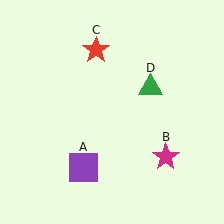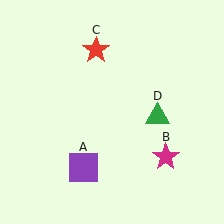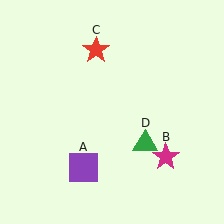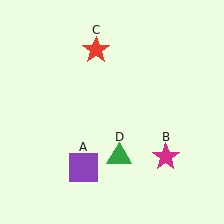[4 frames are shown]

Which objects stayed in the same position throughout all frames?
Purple square (object A) and magenta star (object B) and red star (object C) remained stationary.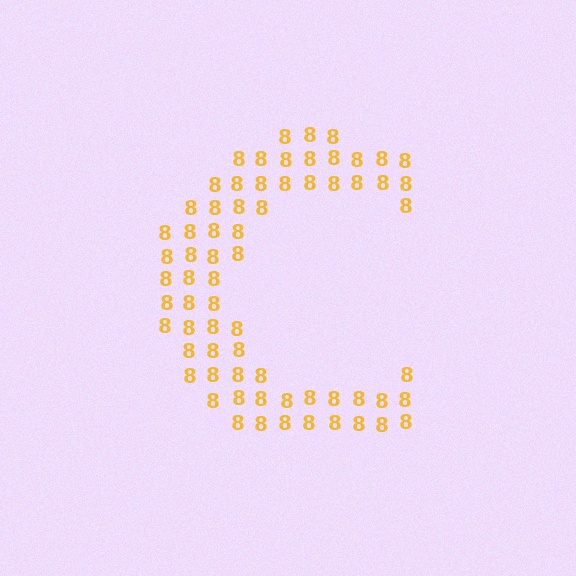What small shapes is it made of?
It is made of small digit 8's.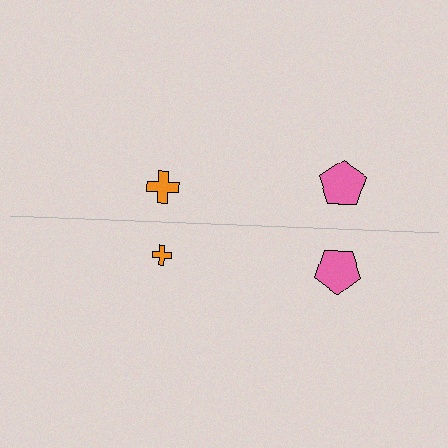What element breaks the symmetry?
The orange cross on the bottom side has a different size than its mirror counterpart.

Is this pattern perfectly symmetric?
No, the pattern is not perfectly symmetric. The orange cross on the bottom side has a different size than its mirror counterpart.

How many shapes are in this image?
There are 4 shapes in this image.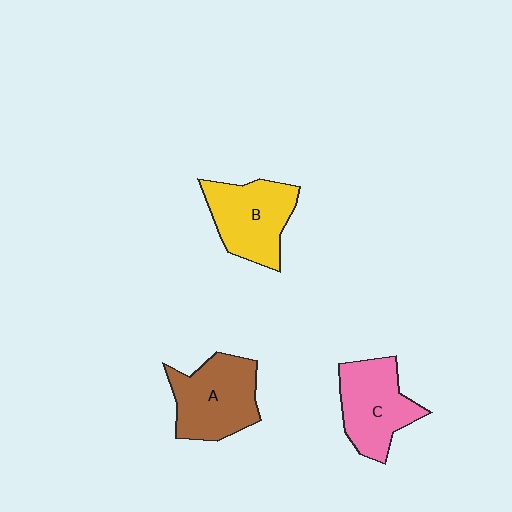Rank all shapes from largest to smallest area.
From largest to smallest: A (brown), B (yellow), C (pink).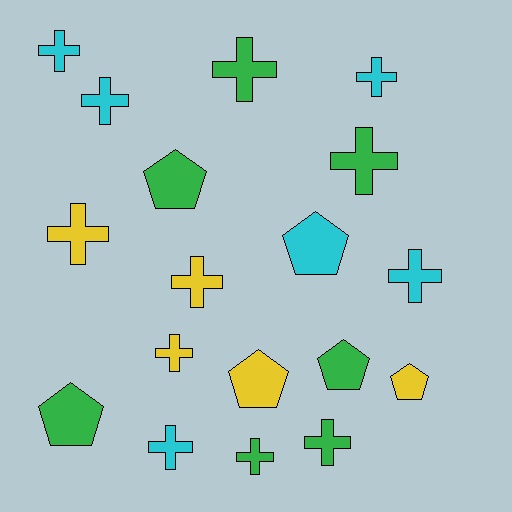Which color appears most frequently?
Green, with 7 objects.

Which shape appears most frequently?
Cross, with 12 objects.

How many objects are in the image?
There are 18 objects.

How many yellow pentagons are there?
There are 2 yellow pentagons.